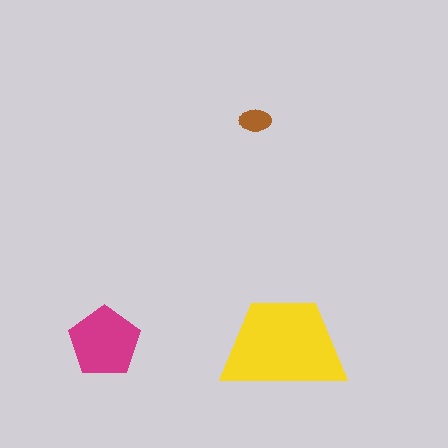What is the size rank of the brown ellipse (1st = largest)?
3rd.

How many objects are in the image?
There are 3 objects in the image.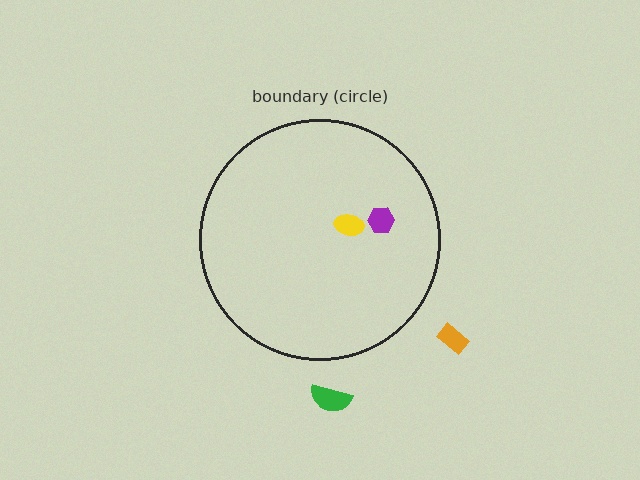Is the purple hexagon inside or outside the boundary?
Inside.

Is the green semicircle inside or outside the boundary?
Outside.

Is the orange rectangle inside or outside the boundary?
Outside.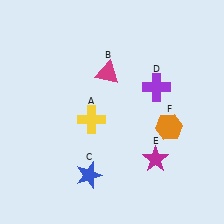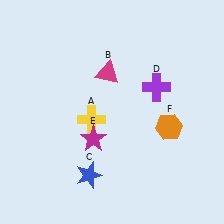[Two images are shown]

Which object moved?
The magenta star (E) moved left.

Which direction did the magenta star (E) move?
The magenta star (E) moved left.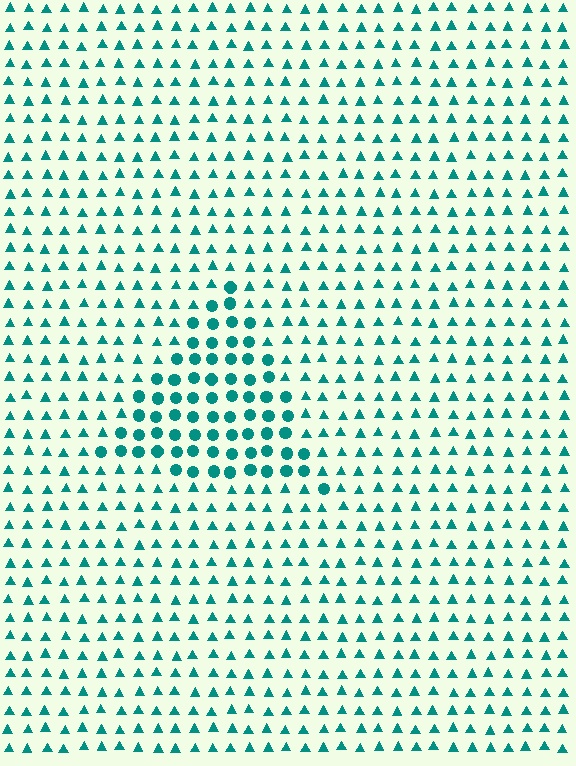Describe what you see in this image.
The image is filled with small teal elements arranged in a uniform grid. A triangle-shaped region contains circles, while the surrounding area contains triangles. The boundary is defined purely by the change in element shape.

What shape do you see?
I see a triangle.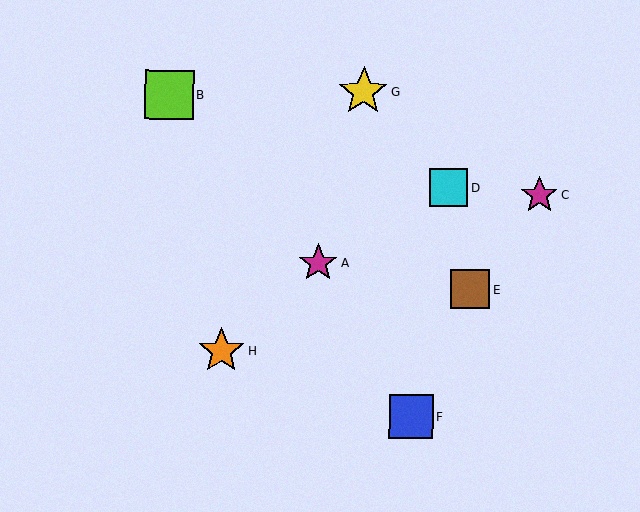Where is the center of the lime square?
The center of the lime square is at (170, 94).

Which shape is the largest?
The yellow star (labeled G) is the largest.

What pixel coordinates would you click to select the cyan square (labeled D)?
Click at (449, 188) to select the cyan square D.